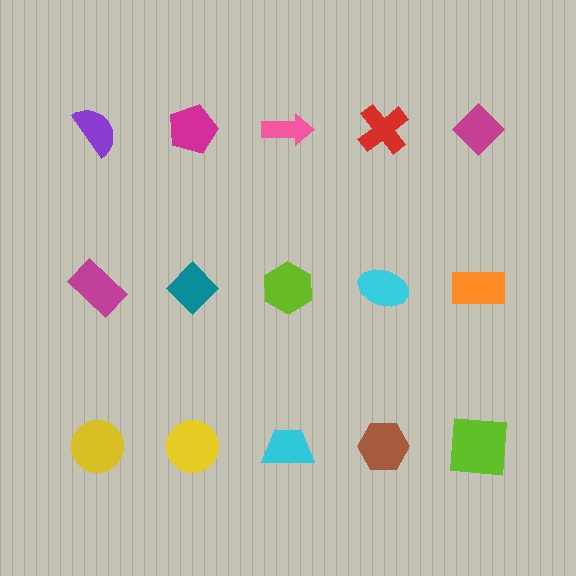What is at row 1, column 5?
A magenta diamond.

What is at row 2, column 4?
A cyan ellipse.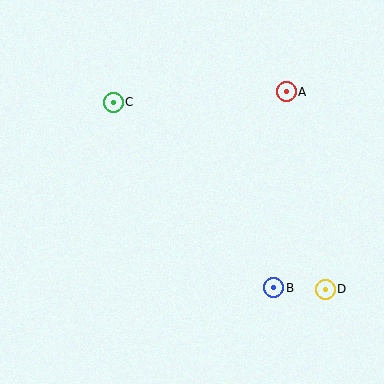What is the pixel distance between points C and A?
The distance between C and A is 174 pixels.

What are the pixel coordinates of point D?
Point D is at (325, 289).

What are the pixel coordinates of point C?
Point C is at (113, 102).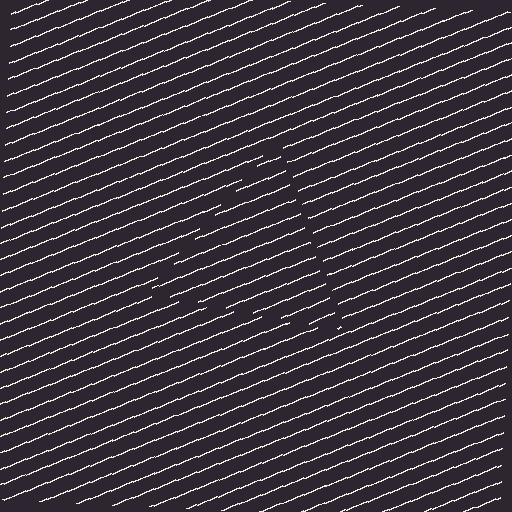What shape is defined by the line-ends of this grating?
An illusory triangle. The interior of the shape contains the same grating, shifted by half a period — the contour is defined by the phase discontinuity where line-ends from the inner and outer gratings abut.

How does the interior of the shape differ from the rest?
The interior of the shape contains the same grating, shifted by half a period — the contour is defined by the phase discontinuity where line-ends from the inner and outer gratings abut.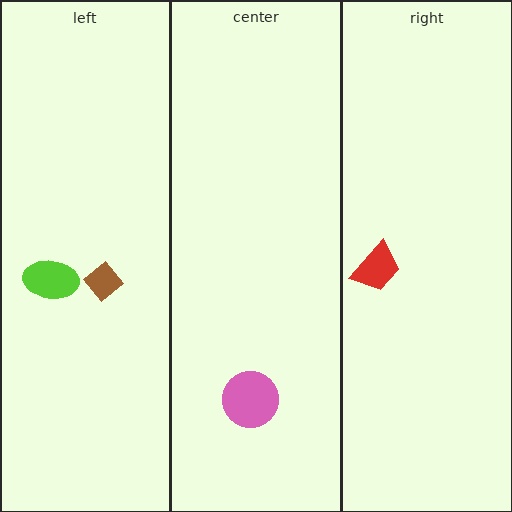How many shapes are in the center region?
2.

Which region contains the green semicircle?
The center region.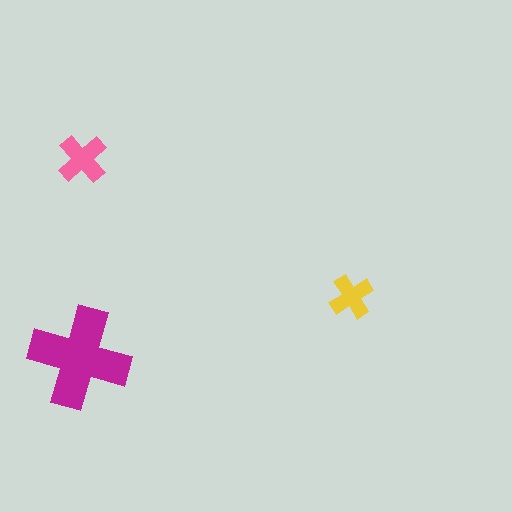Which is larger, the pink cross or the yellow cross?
The pink one.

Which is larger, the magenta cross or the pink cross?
The magenta one.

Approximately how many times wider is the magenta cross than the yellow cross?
About 2.5 times wider.